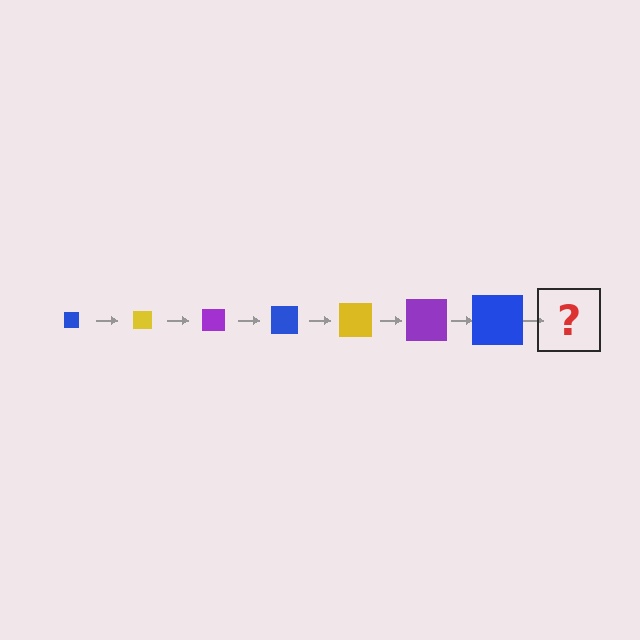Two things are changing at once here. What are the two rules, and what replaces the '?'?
The two rules are that the square grows larger each step and the color cycles through blue, yellow, and purple. The '?' should be a yellow square, larger than the previous one.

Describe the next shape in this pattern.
It should be a yellow square, larger than the previous one.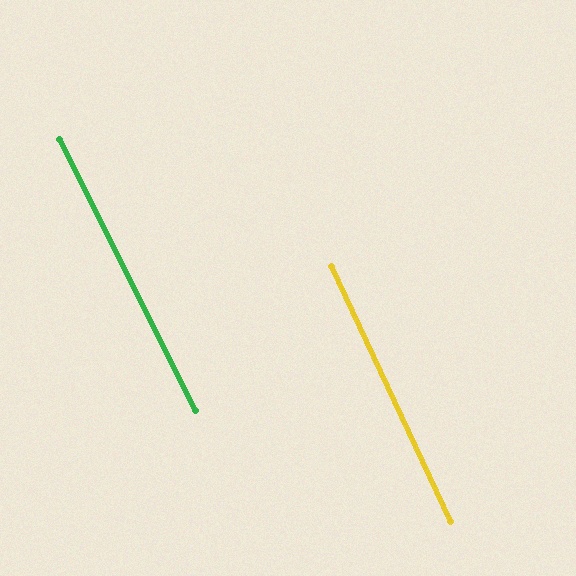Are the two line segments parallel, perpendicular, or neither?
Parallel — their directions differ by only 1.6°.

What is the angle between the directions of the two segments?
Approximately 2 degrees.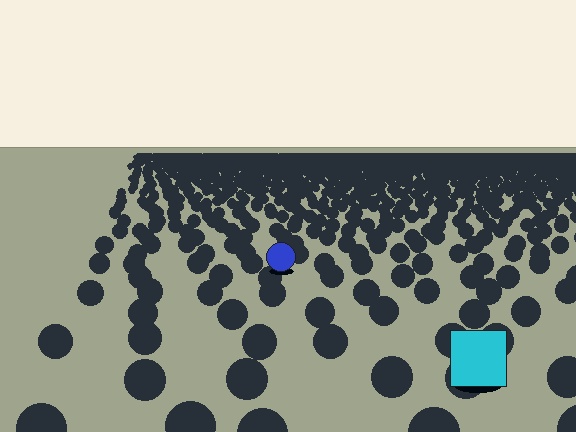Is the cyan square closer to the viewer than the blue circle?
Yes. The cyan square is closer — you can tell from the texture gradient: the ground texture is coarser near it.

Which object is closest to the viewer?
The cyan square is closest. The texture marks near it are larger and more spread out.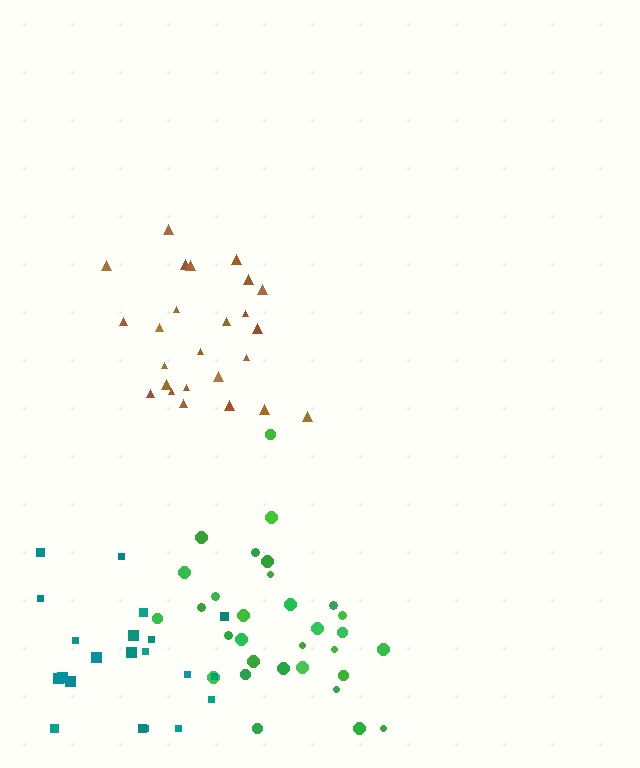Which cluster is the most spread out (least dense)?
Teal.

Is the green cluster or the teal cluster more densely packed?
Green.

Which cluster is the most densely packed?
Brown.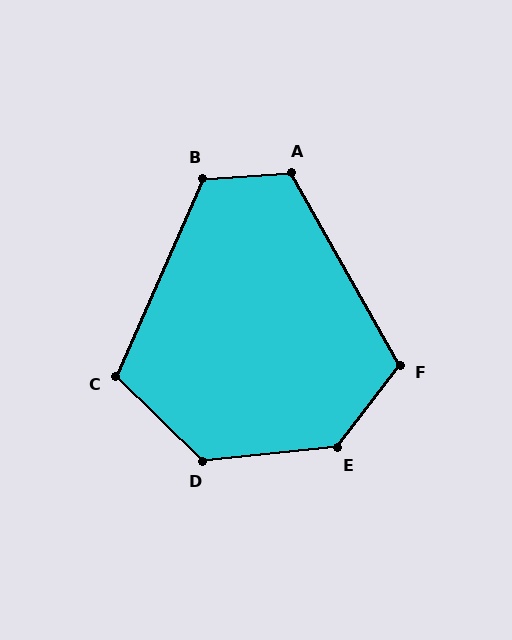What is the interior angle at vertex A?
Approximately 116 degrees (obtuse).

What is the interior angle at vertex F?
Approximately 113 degrees (obtuse).